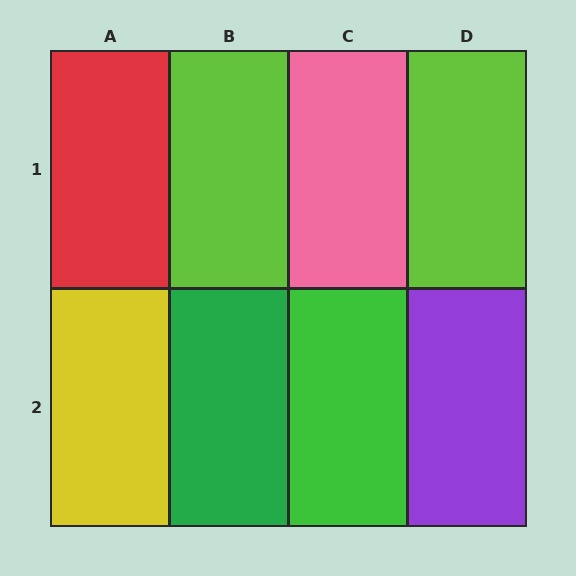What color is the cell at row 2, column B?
Green.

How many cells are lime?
2 cells are lime.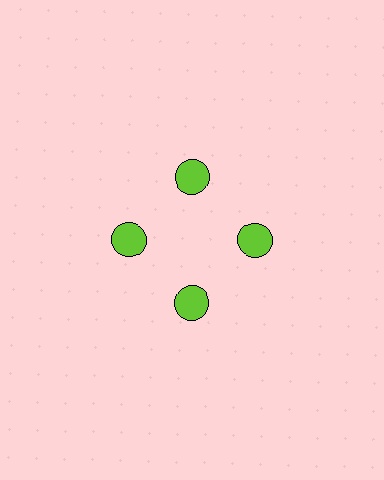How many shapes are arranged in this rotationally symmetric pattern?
There are 4 shapes, arranged in 4 groups of 1.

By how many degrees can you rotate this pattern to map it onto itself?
The pattern maps onto itself every 90 degrees of rotation.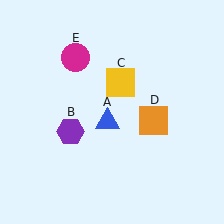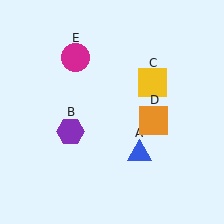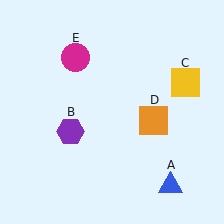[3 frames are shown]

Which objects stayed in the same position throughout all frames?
Purple hexagon (object B) and orange square (object D) and magenta circle (object E) remained stationary.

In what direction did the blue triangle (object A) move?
The blue triangle (object A) moved down and to the right.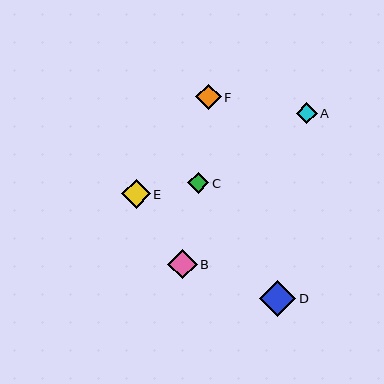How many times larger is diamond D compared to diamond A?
Diamond D is approximately 1.7 times the size of diamond A.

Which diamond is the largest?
Diamond D is the largest with a size of approximately 36 pixels.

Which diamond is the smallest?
Diamond C is the smallest with a size of approximately 21 pixels.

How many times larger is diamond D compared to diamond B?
Diamond D is approximately 1.2 times the size of diamond B.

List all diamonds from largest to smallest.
From largest to smallest: D, B, E, F, A, C.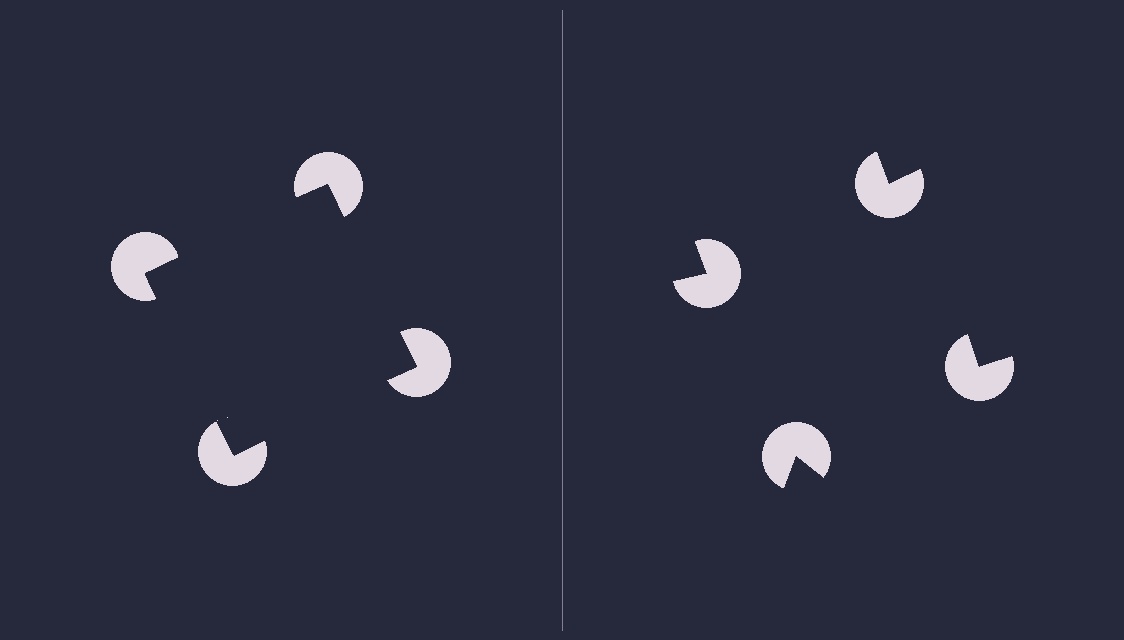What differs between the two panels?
The pac-man discs are positioned identically on both sides; only the wedge orientations differ. On the left they align to a square; on the right they are misaligned.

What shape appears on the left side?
An illusory square.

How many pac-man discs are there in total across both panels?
8 — 4 on each side.